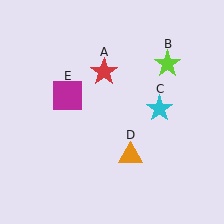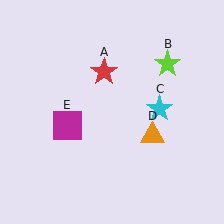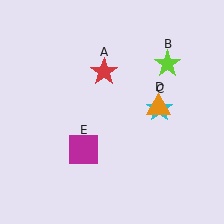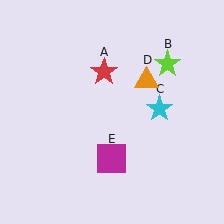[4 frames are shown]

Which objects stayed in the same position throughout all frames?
Red star (object A) and lime star (object B) and cyan star (object C) remained stationary.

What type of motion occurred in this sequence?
The orange triangle (object D), magenta square (object E) rotated counterclockwise around the center of the scene.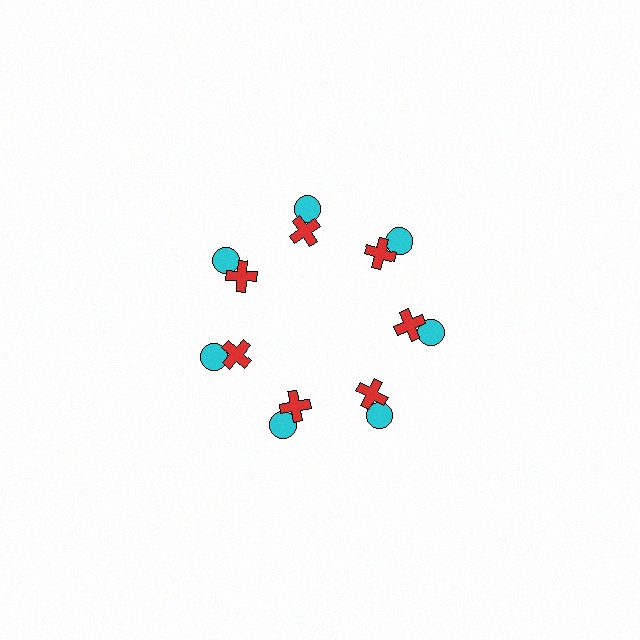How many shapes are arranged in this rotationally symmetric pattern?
There are 14 shapes, arranged in 7 groups of 2.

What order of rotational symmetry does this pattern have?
This pattern has 7-fold rotational symmetry.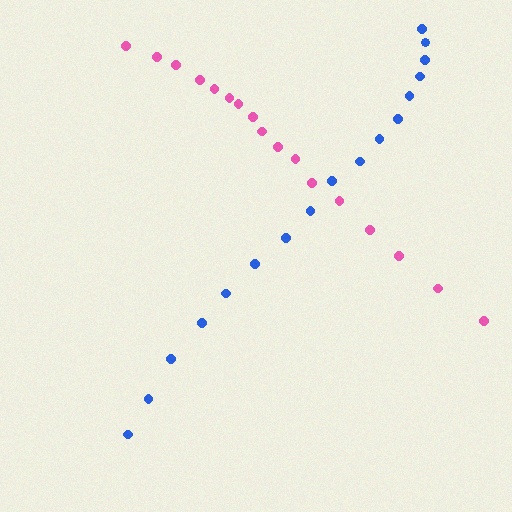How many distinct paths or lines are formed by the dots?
There are 2 distinct paths.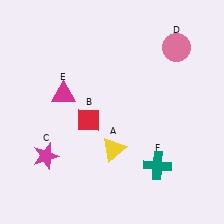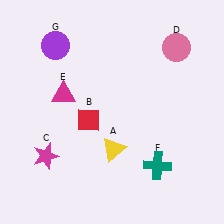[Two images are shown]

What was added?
A purple circle (G) was added in Image 2.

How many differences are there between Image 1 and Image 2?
There is 1 difference between the two images.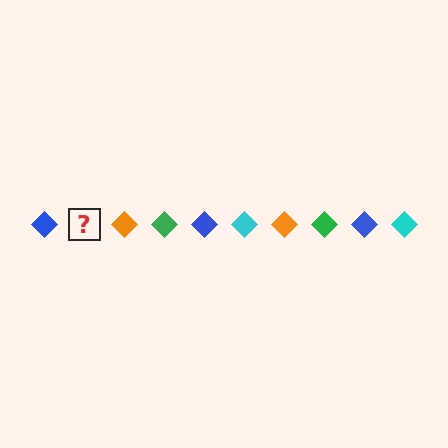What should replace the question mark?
The question mark should be replaced with a cyan diamond.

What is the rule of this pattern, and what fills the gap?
The rule is that the pattern cycles through blue, cyan, orange, green diamonds. The gap should be filled with a cyan diamond.